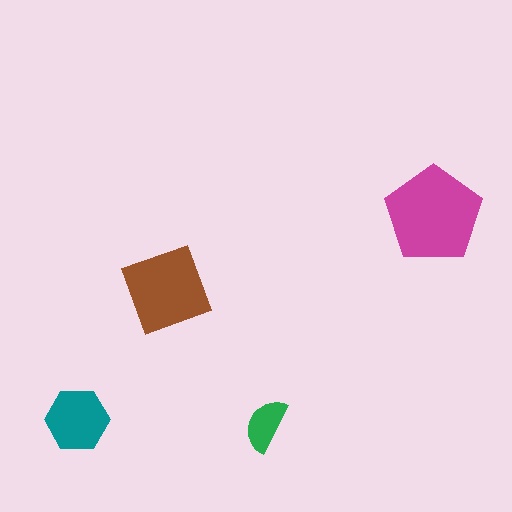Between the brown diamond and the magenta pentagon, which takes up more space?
The magenta pentagon.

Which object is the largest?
The magenta pentagon.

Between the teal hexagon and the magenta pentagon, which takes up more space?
The magenta pentagon.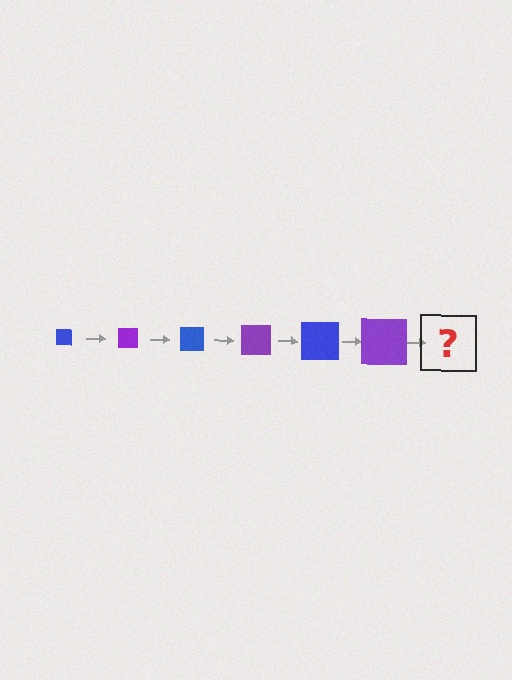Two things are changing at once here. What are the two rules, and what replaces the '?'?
The two rules are that the square grows larger each step and the color cycles through blue and purple. The '?' should be a blue square, larger than the previous one.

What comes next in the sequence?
The next element should be a blue square, larger than the previous one.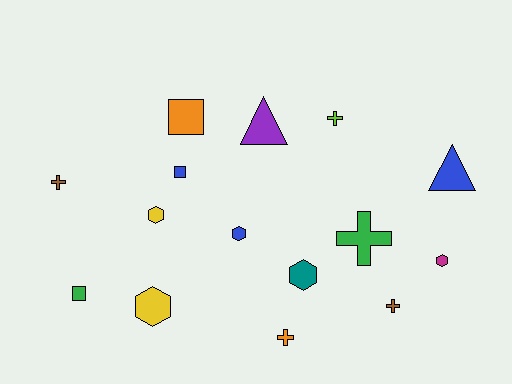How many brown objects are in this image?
There are 2 brown objects.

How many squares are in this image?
There are 3 squares.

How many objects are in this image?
There are 15 objects.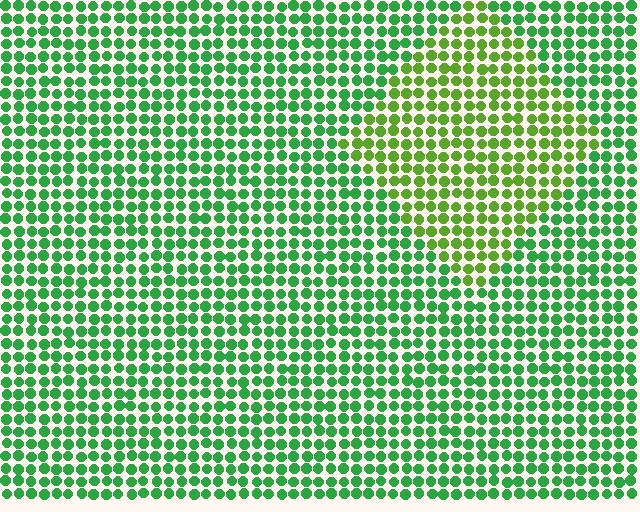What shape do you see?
I see a diamond.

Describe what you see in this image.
The image is filled with small green elements in a uniform arrangement. A diamond-shaped region is visible where the elements are tinted to a slightly different hue, forming a subtle color boundary.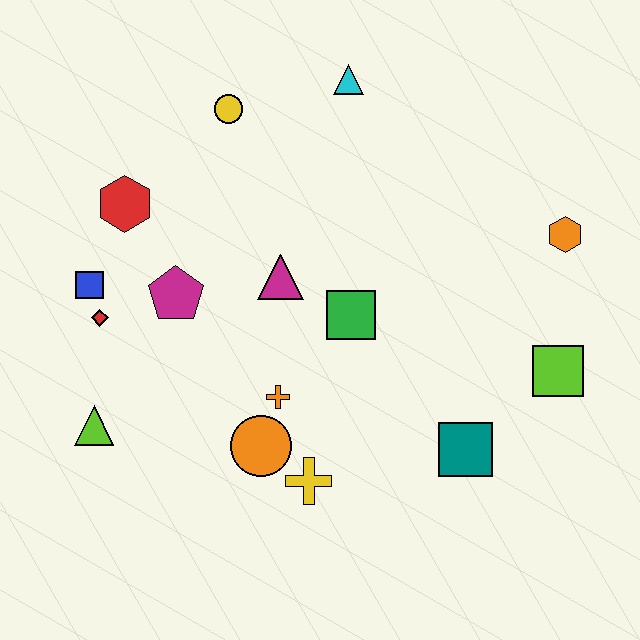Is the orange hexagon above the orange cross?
Yes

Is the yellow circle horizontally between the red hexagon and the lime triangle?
No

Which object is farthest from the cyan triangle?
The lime triangle is farthest from the cyan triangle.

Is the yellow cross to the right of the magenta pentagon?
Yes